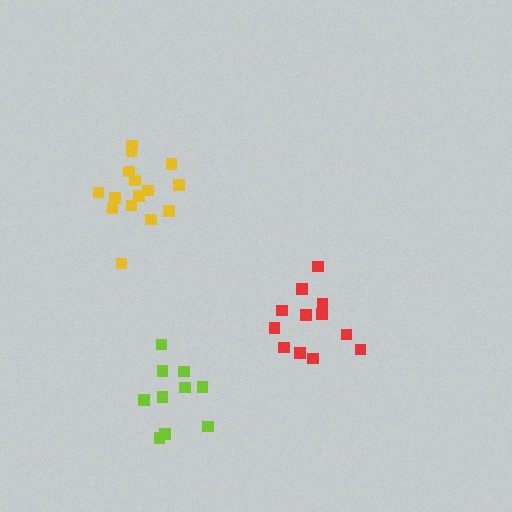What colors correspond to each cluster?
The clusters are colored: lime, red, yellow.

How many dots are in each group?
Group 1: 10 dots, Group 2: 12 dots, Group 3: 15 dots (37 total).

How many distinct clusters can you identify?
There are 3 distinct clusters.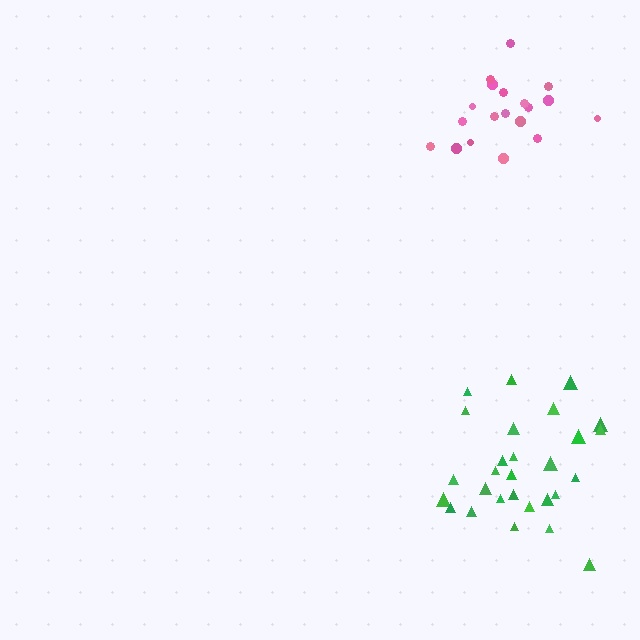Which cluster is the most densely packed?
Pink.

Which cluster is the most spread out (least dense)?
Green.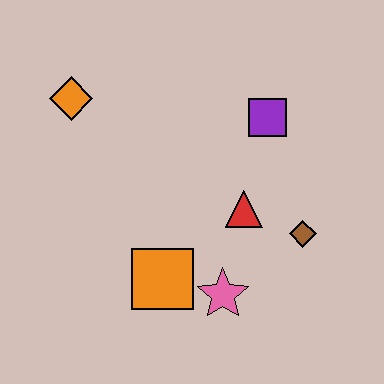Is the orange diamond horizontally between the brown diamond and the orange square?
No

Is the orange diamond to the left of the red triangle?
Yes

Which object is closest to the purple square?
The red triangle is closest to the purple square.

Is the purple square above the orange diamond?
No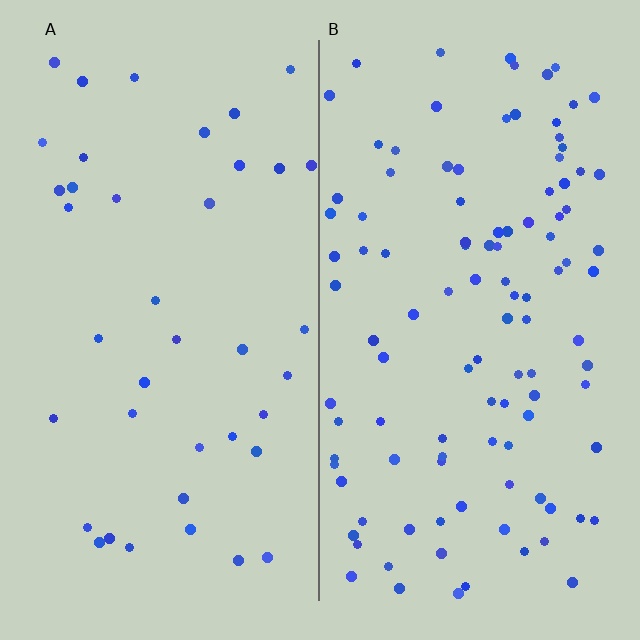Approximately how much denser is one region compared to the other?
Approximately 2.7× — region B over region A.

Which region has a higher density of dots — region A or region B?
B (the right).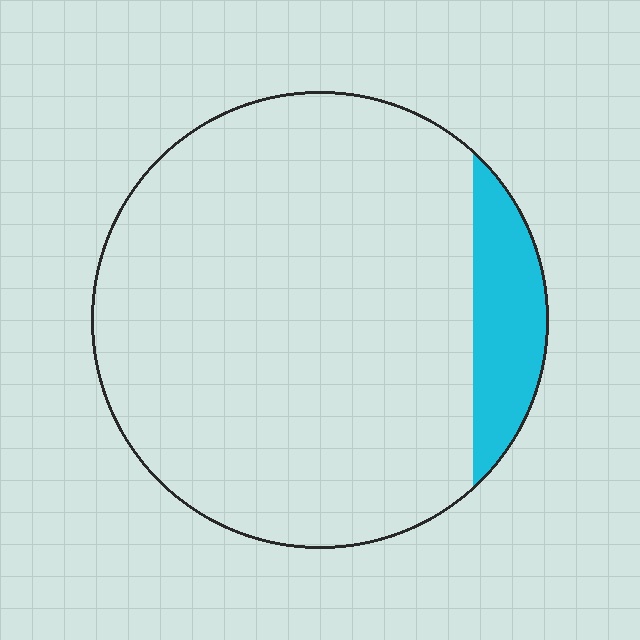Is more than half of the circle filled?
No.